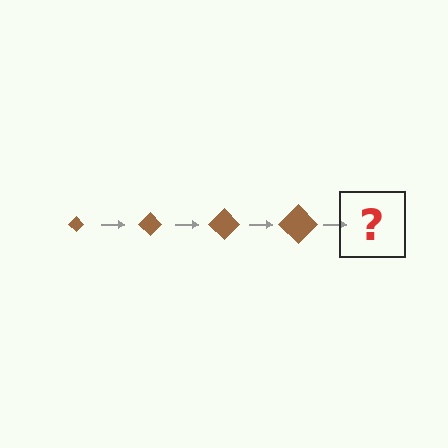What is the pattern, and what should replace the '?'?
The pattern is that the diamond gets progressively larger each step. The '?' should be a brown diamond, larger than the previous one.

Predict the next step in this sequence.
The next step is a brown diamond, larger than the previous one.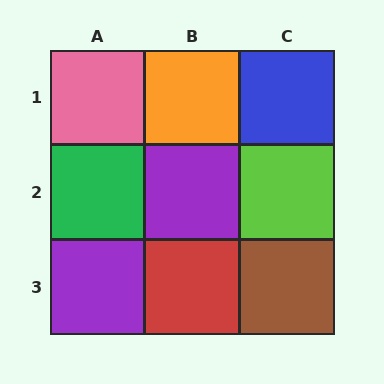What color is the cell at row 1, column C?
Blue.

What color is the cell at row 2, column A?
Green.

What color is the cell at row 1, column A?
Pink.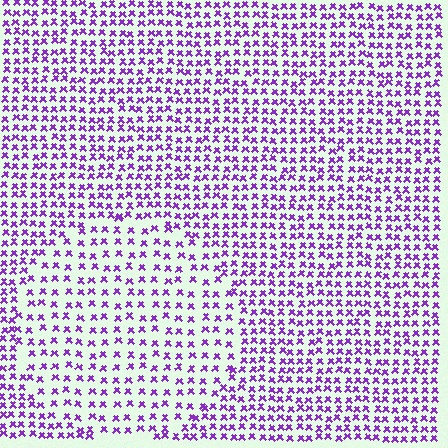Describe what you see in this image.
The image contains small purple elements arranged at two different densities. A circle-shaped region is visible where the elements are less densely packed than the surrounding area.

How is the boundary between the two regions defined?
The boundary is defined by a change in element density (approximately 1.7x ratio). All elements are the same color, size, and shape.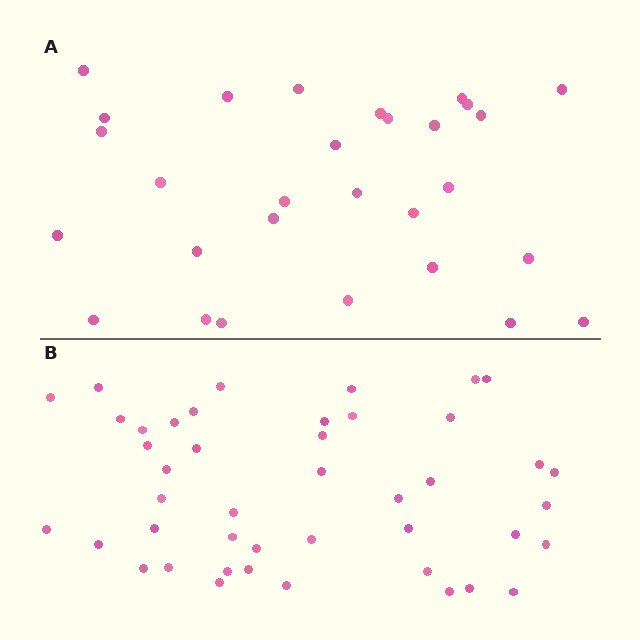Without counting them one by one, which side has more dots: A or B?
Region B (the bottom region) has more dots.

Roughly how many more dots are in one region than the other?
Region B has approximately 15 more dots than region A.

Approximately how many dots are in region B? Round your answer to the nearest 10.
About 40 dots. (The exact count is 44, which rounds to 40.)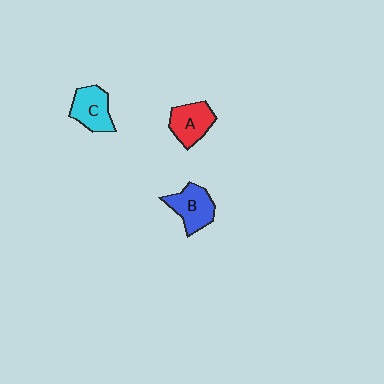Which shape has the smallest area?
Shape A (red).